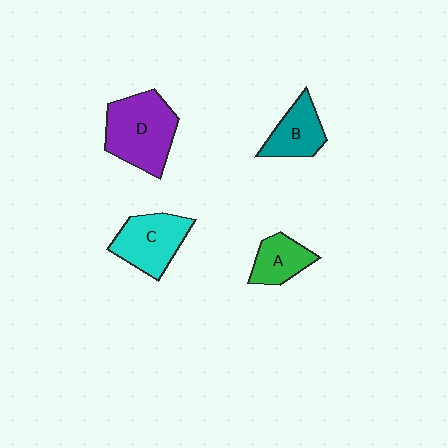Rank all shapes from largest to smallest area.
From largest to smallest: D (purple), C (cyan), B (teal), A (green).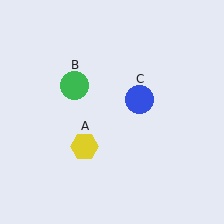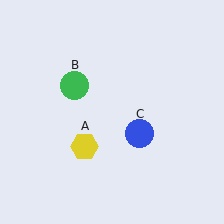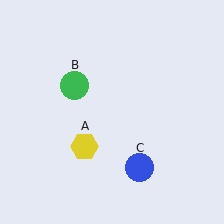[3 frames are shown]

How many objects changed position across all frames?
1 object changed position: blue circle (object C).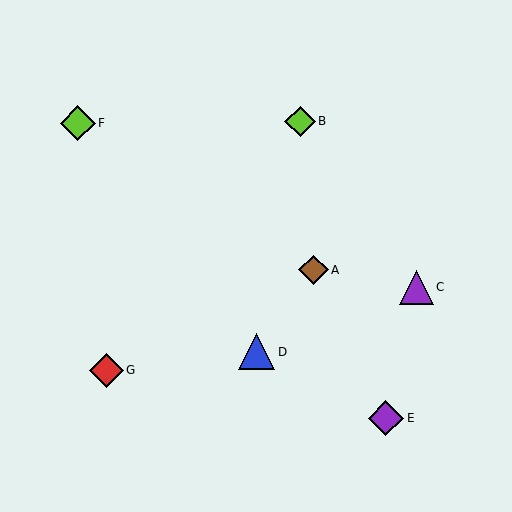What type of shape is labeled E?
Shape E is a purple diamond.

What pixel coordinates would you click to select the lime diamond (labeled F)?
Click at (78, 123) to select the lime diamond F.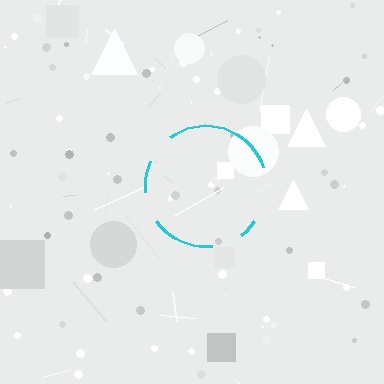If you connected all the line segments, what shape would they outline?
They would outline a circle.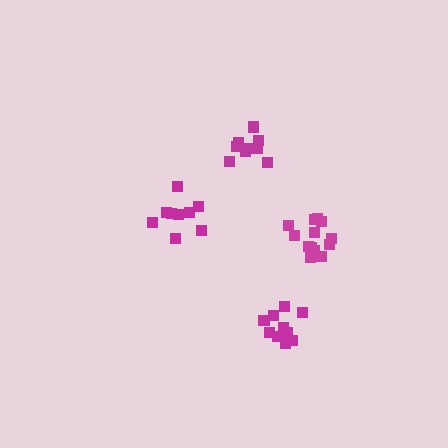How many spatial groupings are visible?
There are 4 spatial groupings.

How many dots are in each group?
Group 1: 10 dots, Group 2: 14 dots, Group 3: 11 dots, Group 4: 10 dots (45 total).